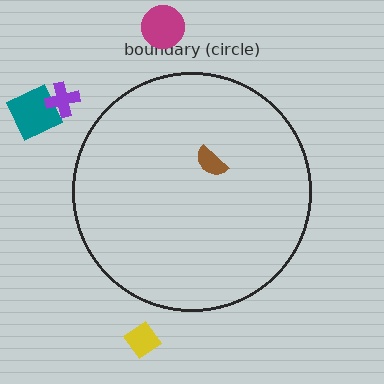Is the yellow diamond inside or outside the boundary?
Outside.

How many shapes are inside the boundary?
1 inside, 4 outside.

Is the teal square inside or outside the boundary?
Outside.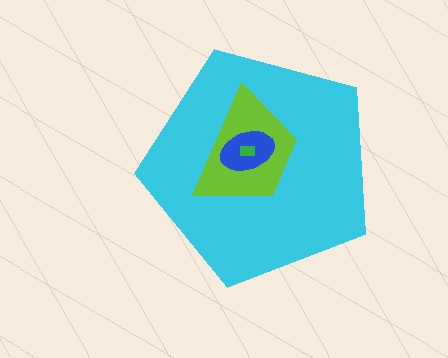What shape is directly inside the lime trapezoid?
The blue ellipse.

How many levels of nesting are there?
4.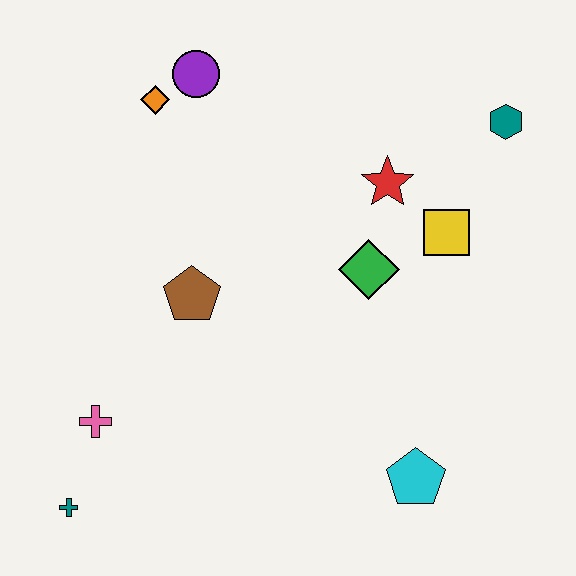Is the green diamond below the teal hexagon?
Yes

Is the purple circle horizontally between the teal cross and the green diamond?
Yes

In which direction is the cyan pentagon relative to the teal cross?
The cyan pentagon is to the right of the teal cross.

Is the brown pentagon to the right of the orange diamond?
Yes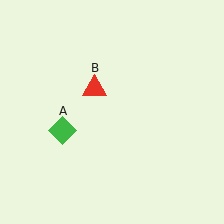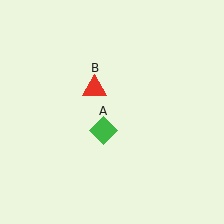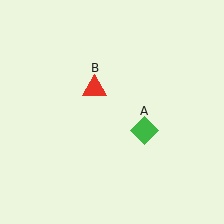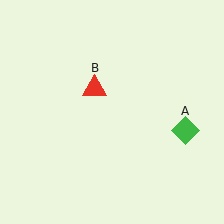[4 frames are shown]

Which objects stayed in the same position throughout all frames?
Red triangle (object B) remained stationary.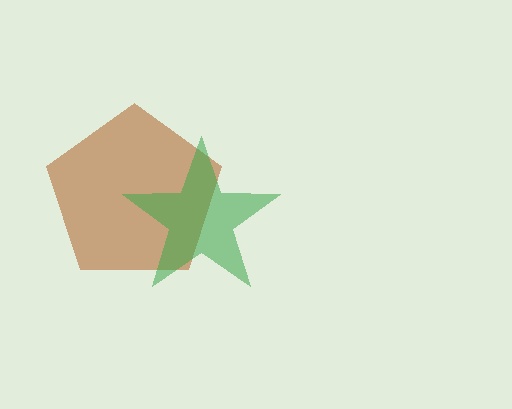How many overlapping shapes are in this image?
There are 2 overlapping shapes in the image.